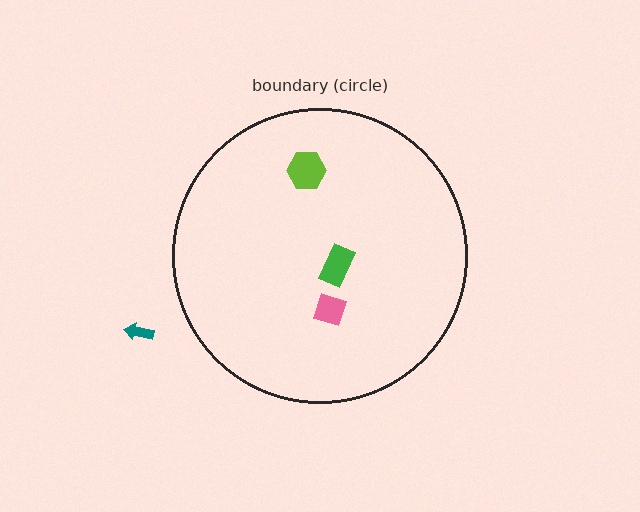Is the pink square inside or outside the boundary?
Inside.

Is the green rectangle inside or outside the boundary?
Inside.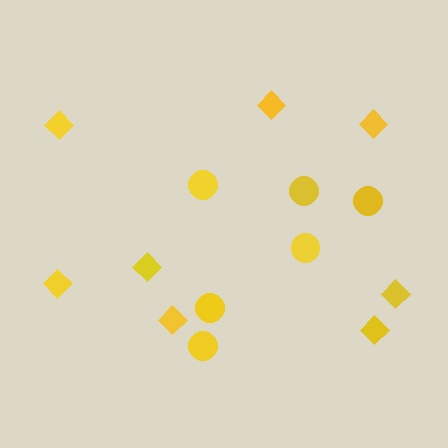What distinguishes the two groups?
There are 2 groups: one group of diamonds (8) and one group of circles (6).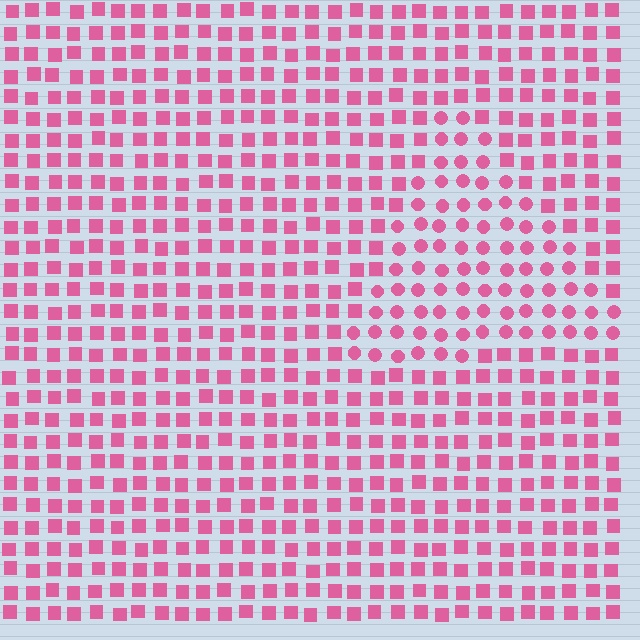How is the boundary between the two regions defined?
The boundary is defined by a change in element shape: circles inside vs. squares outside. All elements share the same color and spacing.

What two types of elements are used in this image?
The image uses circles inside the triangle region and squares outside it.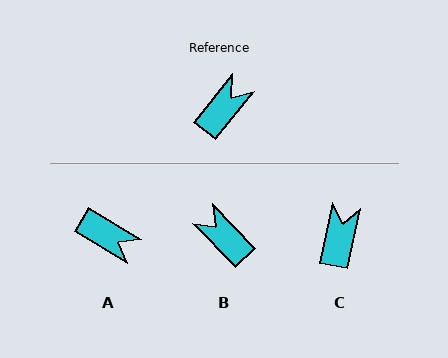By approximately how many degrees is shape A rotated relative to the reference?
Approximately 83 degrees clockwise.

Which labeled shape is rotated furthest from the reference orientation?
A, about 83 degrees away.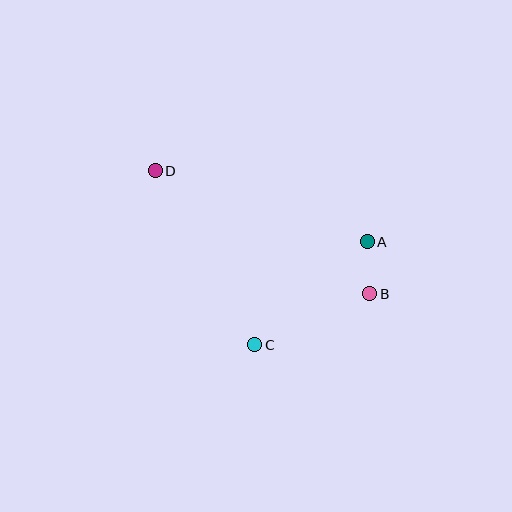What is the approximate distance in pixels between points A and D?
The distance between A and D is approximately 224 pixels.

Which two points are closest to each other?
Points A and B are closest to each other.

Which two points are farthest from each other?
Points B and D are farthest from each other.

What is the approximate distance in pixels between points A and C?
The distance between A and C is approximately 153 pixels.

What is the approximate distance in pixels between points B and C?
The distance between B and C is approximately 126 pixels.